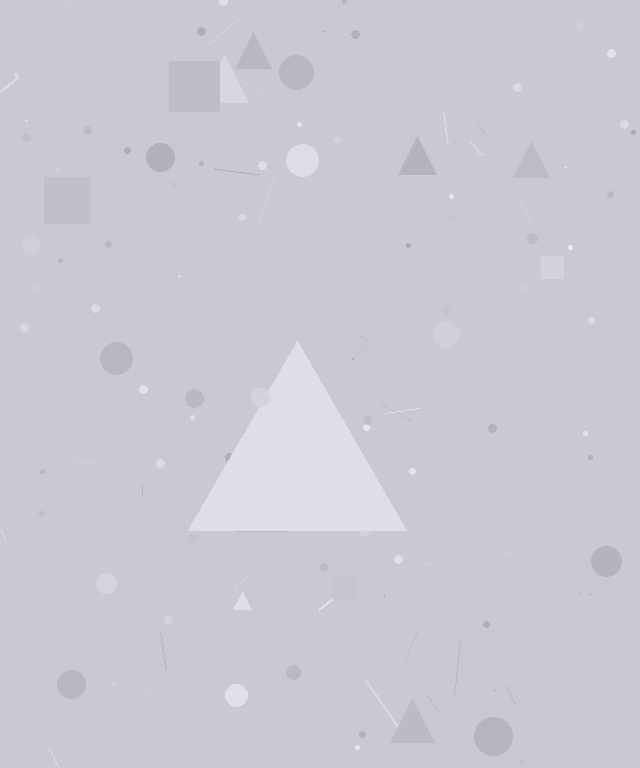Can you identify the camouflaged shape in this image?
The camouflaged shape is a triangle.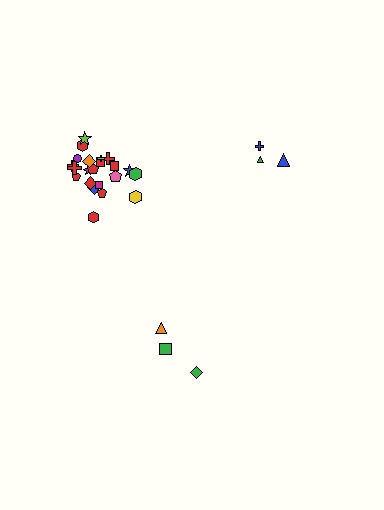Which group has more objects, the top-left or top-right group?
The top-left group.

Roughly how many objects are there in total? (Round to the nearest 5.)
Roughly 30 objects in total.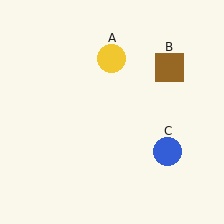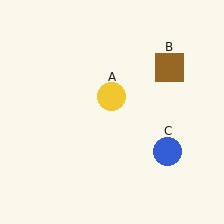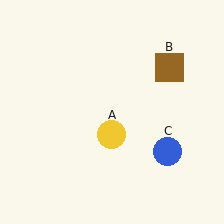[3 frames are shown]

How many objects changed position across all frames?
1 object changed position: yellow circle (object A).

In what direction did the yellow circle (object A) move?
The yellow circle (object A) moved down.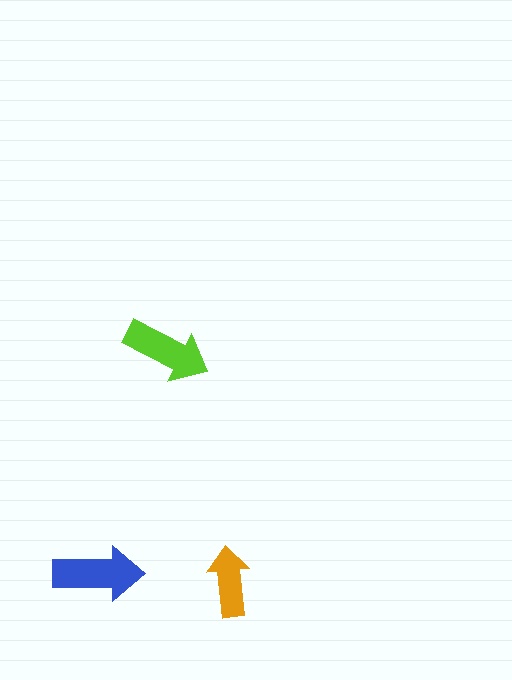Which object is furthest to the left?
The blue arrow is leftmost.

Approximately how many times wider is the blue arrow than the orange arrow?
About 1.5 times wider.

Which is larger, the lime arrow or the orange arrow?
The lime one.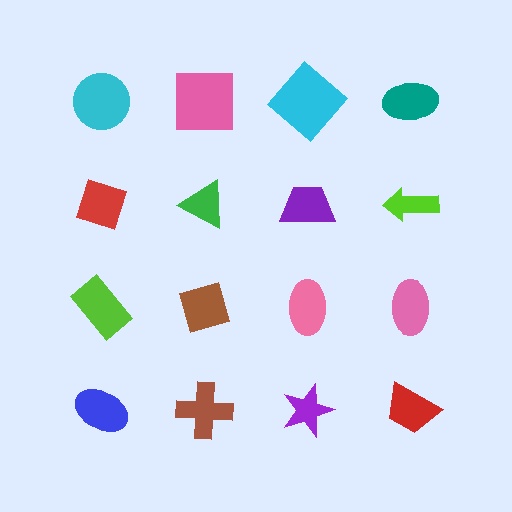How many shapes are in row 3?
4 shapes.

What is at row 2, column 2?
A green triangle.